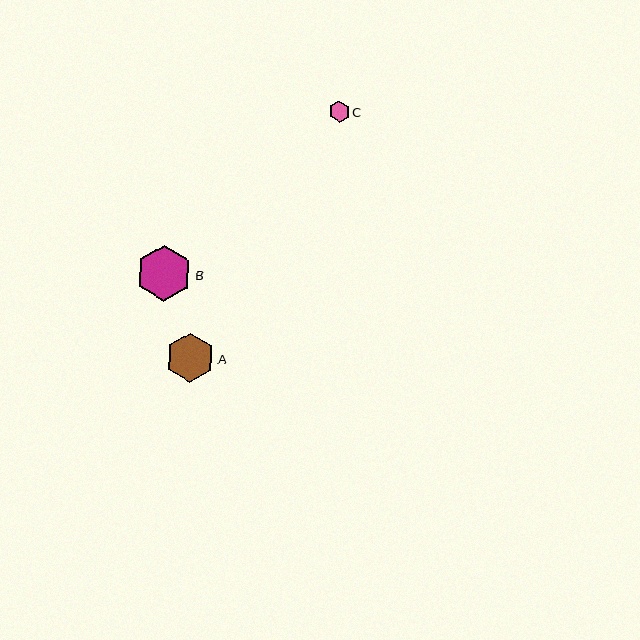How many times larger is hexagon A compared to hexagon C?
Hexagon A is approximately 2.3 times the size of hexagon C.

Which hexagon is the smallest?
Hexagon C is the smallest with a size of approximately 21 pixels.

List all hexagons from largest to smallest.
From largest to smallest: B, A, C.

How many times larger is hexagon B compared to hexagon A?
Hexagon B is approximately 1.2 times the size of hexagon A.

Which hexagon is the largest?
Hexagon B is the largest with a size of approximately 56 pixels.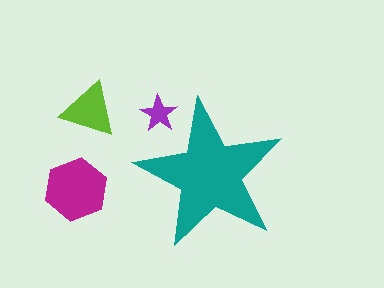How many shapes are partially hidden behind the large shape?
1 shape is partially hidden.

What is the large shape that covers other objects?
A teal star.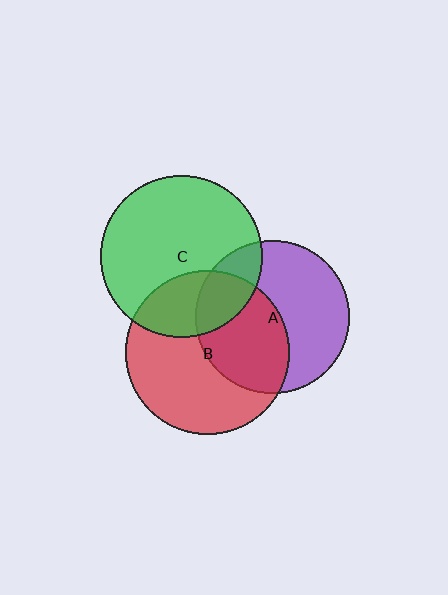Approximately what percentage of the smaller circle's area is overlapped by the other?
Approximately 25%.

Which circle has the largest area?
Circle B (red).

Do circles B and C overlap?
Yes.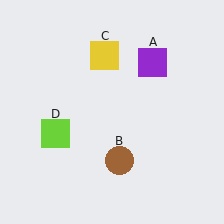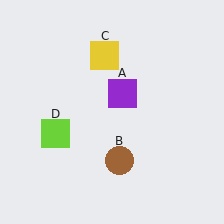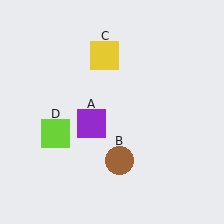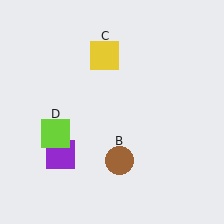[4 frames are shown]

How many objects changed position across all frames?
1 object changed position: purple square (object A).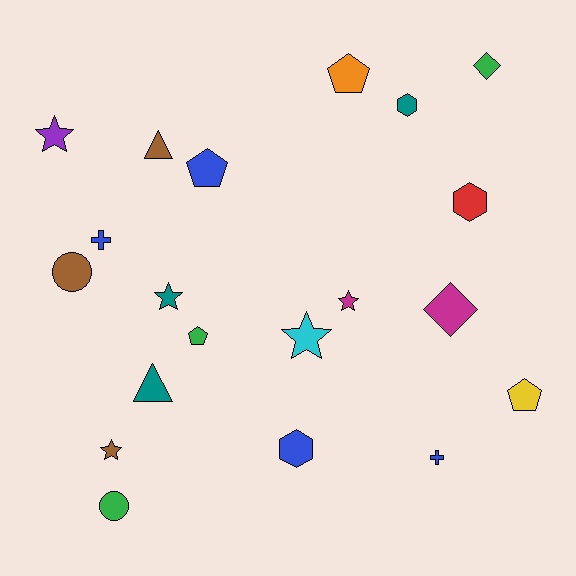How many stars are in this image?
There are 5 stars.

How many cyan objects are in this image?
There is 1 cyan object.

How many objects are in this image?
There are 20 objects.